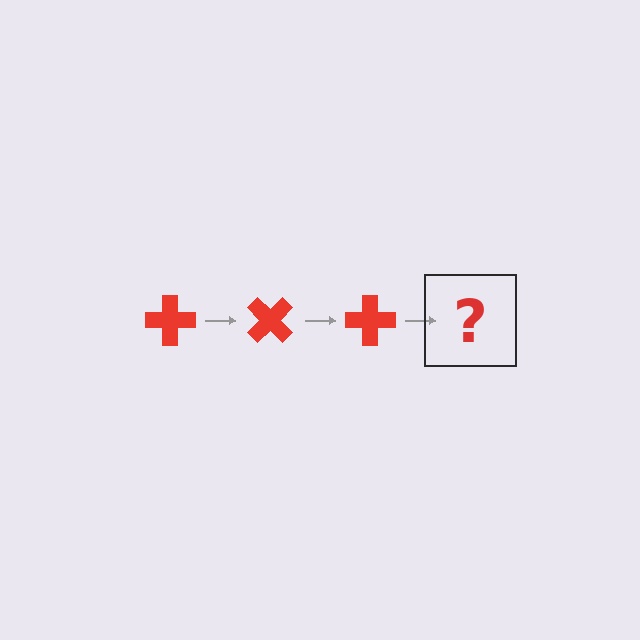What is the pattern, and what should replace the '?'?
The pattern is that the cross rotates 45 degrees each step. The '?' should be a red cross rotated 135 degrees.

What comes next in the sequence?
The next element should be a red cross rotated 135 degrees.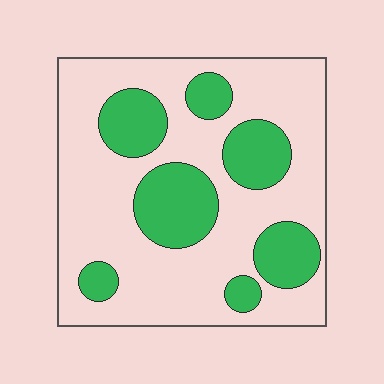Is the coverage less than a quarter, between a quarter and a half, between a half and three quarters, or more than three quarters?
Between a quarter and a half.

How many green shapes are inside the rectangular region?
7.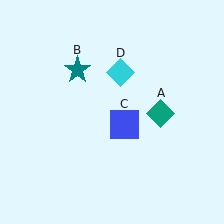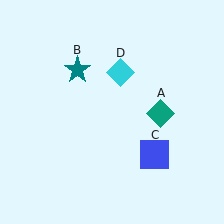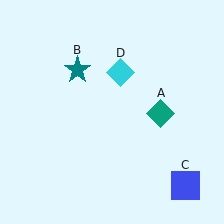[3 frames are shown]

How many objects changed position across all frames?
1 object changed position: blue square (object C).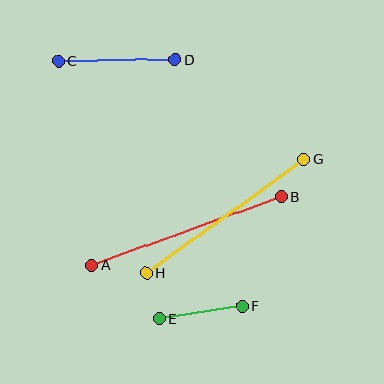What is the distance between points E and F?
The distance is approximately 84 pixels.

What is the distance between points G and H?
The distance is approximately 194 pixels.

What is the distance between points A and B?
The distance is approximately 201 pixels.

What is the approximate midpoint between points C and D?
The midpoint is at approximately (117, 60) pixels.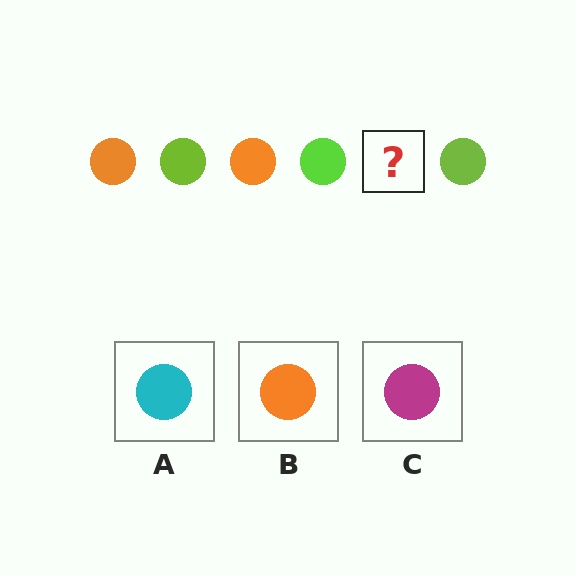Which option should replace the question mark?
Option B.